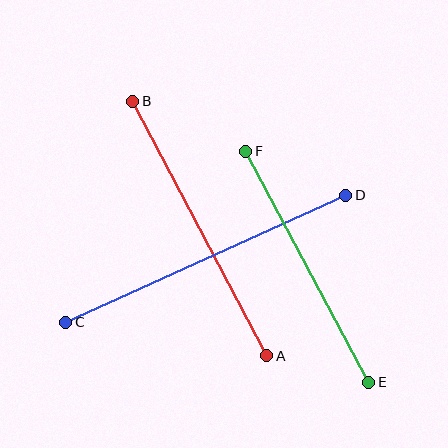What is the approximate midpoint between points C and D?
The midpoint is at approximately (206, 259) pixels.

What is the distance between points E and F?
The distance is approximately 262 pixels.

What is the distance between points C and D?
The distance is approximately 307 pixels.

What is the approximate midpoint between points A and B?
The midpoint is at approximately (200, 228) pixels.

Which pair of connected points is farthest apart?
Points C and D are farthest apart.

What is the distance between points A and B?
The distance is approximately 288 pixels.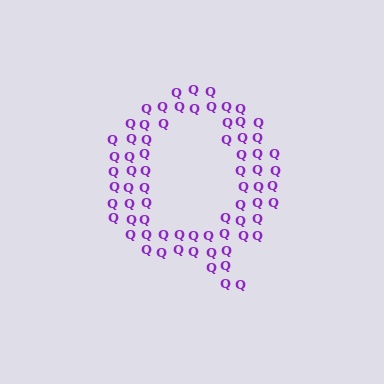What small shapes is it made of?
It is made of small letter Q's.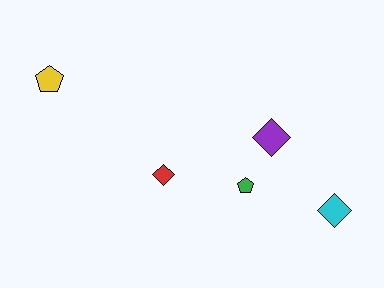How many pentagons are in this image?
There are 2 pentagons.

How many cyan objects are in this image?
There is 1 cyan object.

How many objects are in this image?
There are 5 objects.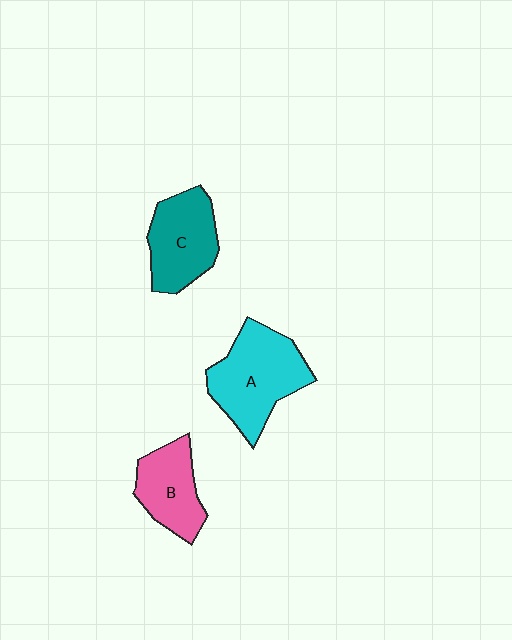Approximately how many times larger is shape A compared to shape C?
Approximately 1.3 times.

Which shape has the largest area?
Shape A (cyan).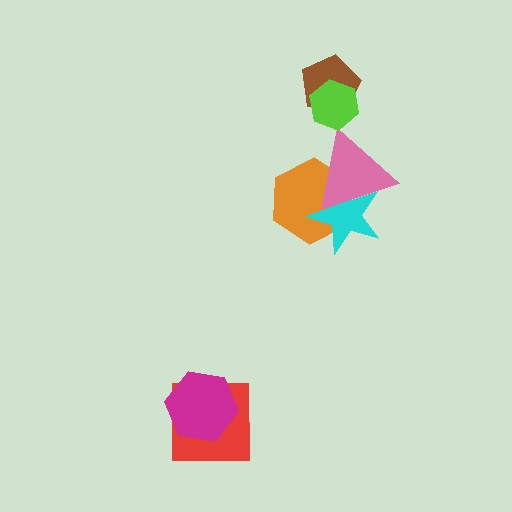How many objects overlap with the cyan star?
2 objects overlap with the cyan star.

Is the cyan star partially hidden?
Yes, it is partially covered by another shape.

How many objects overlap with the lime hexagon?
1 object overlaps with the lime hexagon.